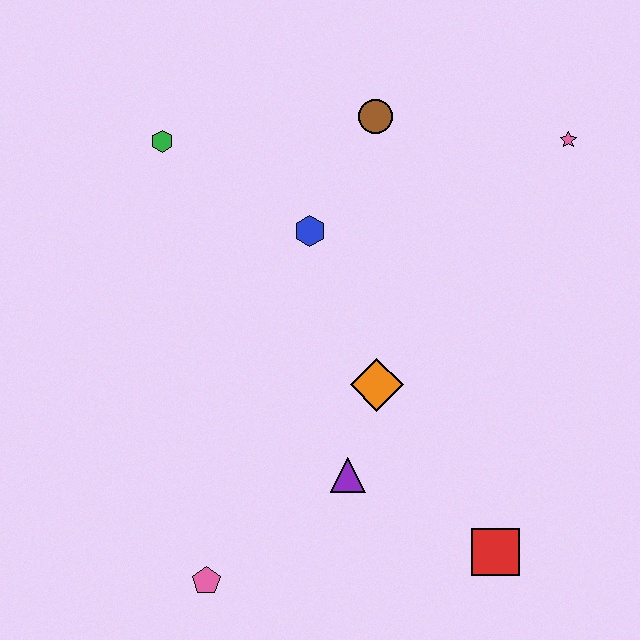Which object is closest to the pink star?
The brown circle is closest to the pink star.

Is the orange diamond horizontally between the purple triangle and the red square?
Yes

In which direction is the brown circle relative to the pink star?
The brown circle is to the left of the pink star.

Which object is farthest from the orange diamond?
The green hexagon is farthest from the orange diamond.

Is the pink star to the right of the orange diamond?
Yes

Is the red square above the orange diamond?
No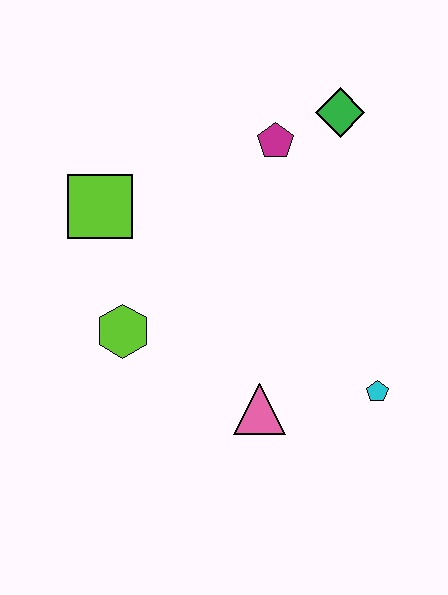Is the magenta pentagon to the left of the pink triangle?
No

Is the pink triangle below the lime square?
Yes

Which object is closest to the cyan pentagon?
The pink triangle is closest to the cyan pentagon.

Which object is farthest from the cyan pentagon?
The lime square is farthest from the cyan pentagon.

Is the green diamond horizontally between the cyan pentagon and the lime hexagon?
Yes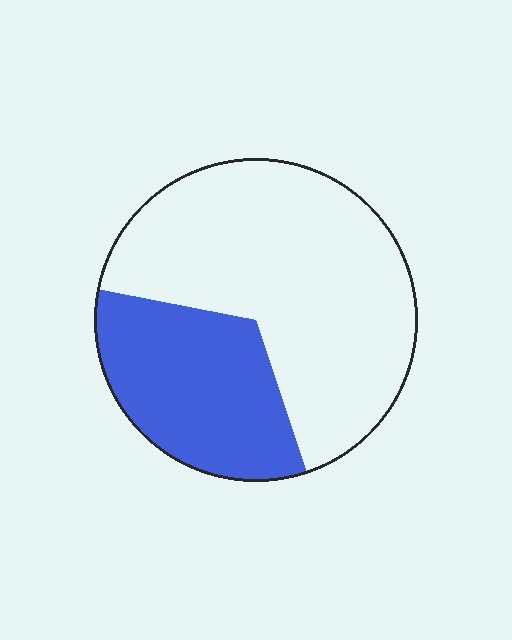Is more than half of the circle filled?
No.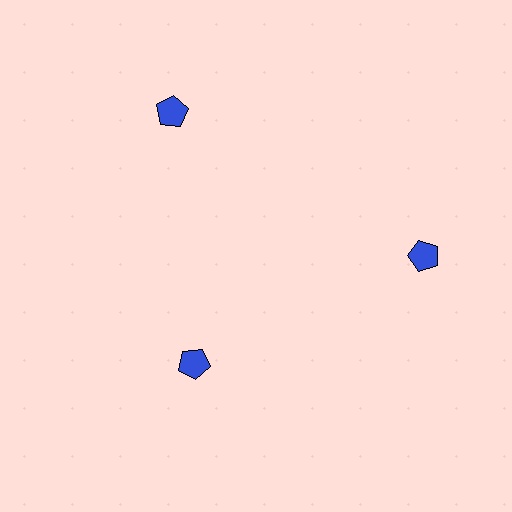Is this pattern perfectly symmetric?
No. The 3 blue pentagons are arranged in a ring, but one element near the 7 o'clock position is pulled inward toward the center, breaking the 3-fold rotational symmetry.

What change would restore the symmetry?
The symmetry would be restored by moving it outward, back onto the ring so that all 3 pentagons sit at equal angles and equal distance from the center.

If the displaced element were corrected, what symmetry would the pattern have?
It would have 3-fold rotational symmetry — the pattern would map onto itself every 120 degrees.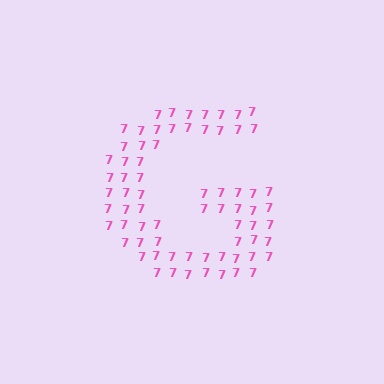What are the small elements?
The small elements are digit 7's.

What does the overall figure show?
The overall figure shows the letter G.